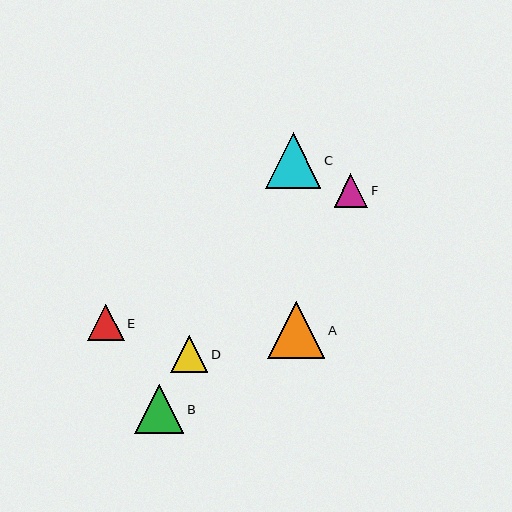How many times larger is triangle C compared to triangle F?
Triangle C is approximately 1.6 times the size of triangle F.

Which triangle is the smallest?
Triangle F is the smallest with a size of approximately 34 pixels.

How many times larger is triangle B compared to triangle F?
Triangle B is approximately 1.5 times the size of triangle F.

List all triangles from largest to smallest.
From largest to smallest: A, C, B, E, D, F.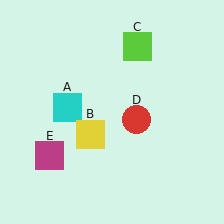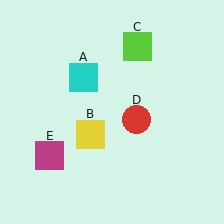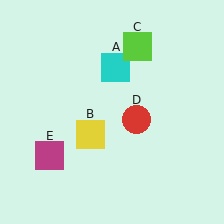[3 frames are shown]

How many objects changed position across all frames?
1 object changed position: cyan square (object A).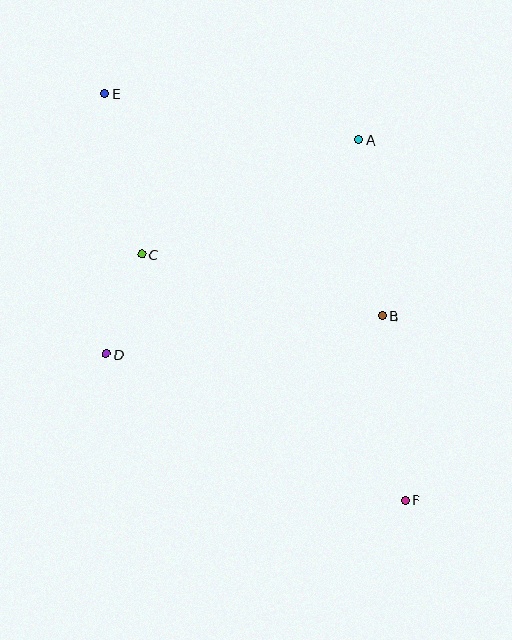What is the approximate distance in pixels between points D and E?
The distance between D and E is approximately 260 pixels.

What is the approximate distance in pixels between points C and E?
The distance between C and E is approximately 165 pixels.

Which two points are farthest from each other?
Points E and F are farthest from each other.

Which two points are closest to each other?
Points C and D are closest to each other.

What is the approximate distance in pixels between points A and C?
The distance between A and C is approximately 246 pixels.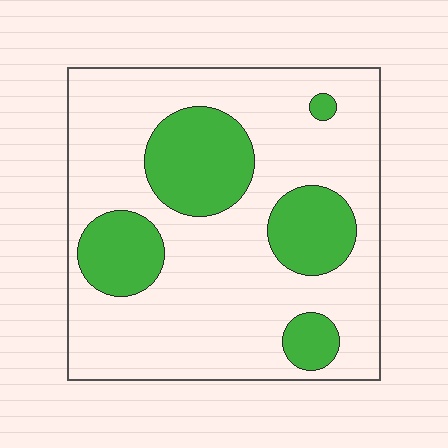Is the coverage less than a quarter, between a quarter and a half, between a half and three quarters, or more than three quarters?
Between a quarter and a half.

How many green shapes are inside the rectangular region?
5.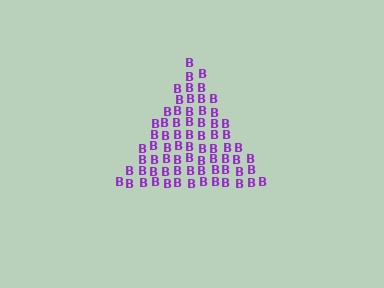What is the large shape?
The large shape is a triangle.